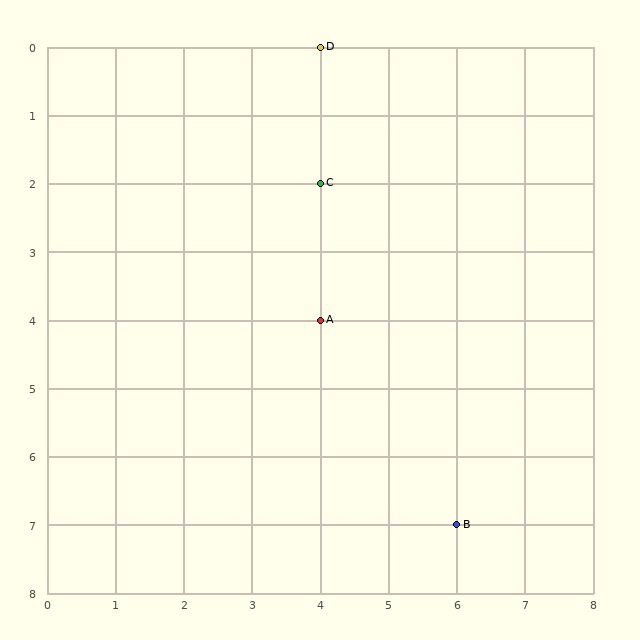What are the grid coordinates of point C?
Point C is at grid coordinates (4, 2).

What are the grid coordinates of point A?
Point A is at grid coordinates (4, 4).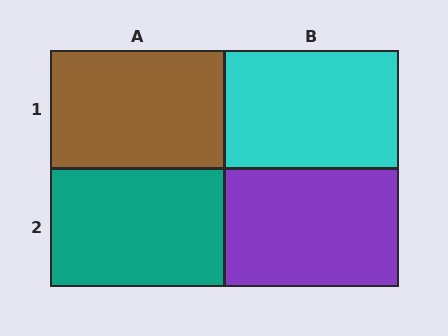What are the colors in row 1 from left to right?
Brown, cyan.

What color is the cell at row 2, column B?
Purple.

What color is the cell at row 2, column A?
Teal.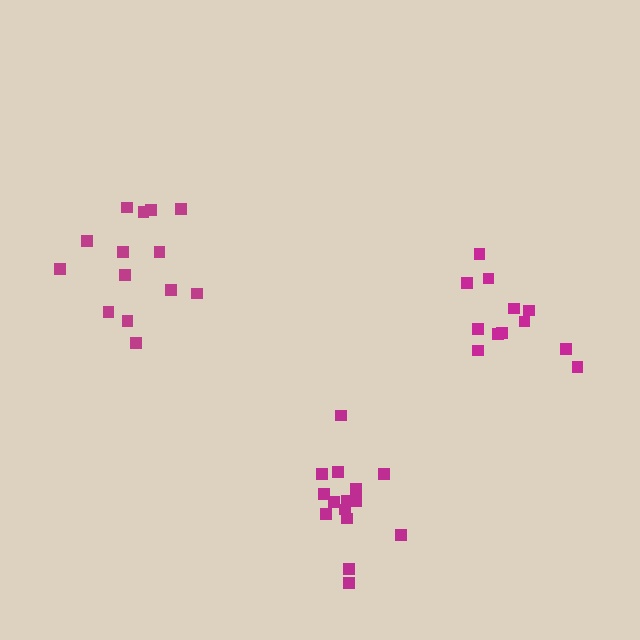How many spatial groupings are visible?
There are 3 spatial groupings.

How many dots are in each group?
Group 1: 14 dots, Group 2: 12 dots, Group 3: 15 dots (41 total).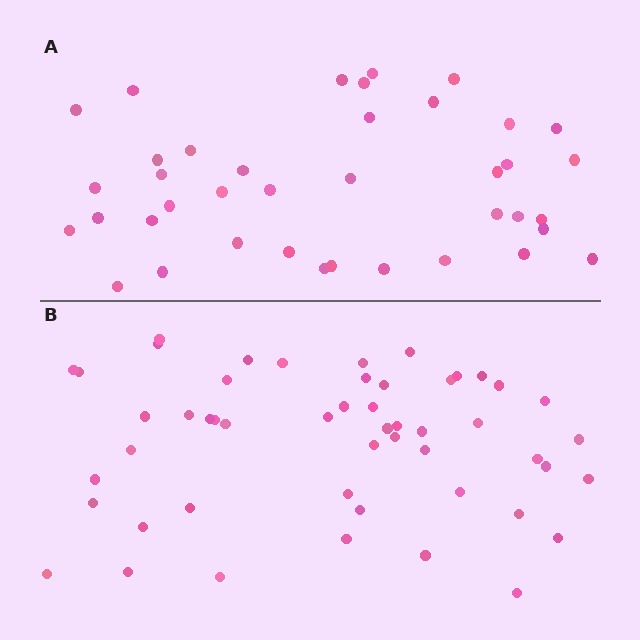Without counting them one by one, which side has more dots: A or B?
Region B (the bottom region) has more dots.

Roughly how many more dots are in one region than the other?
Region B has roughly 12 or so more dots than region A.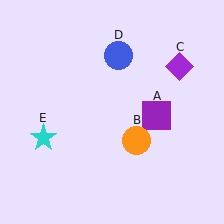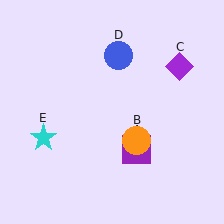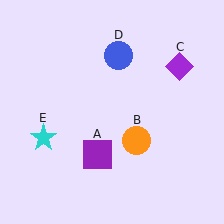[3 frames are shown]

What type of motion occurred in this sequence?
The purple square (object A) rotated clockwise around the center of the scene.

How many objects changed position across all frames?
1 object changed position: purple square (object A).